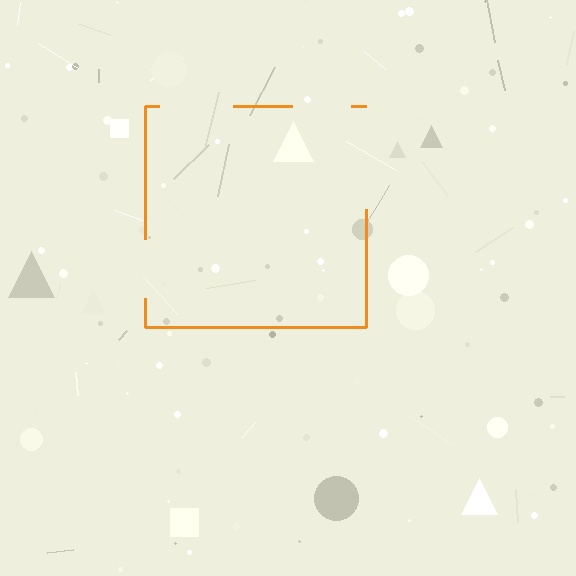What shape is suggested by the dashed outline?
The dashed outline suggests a square.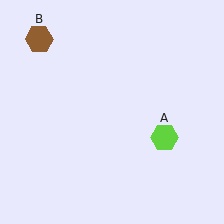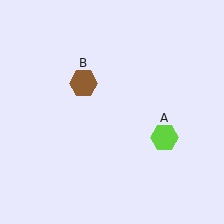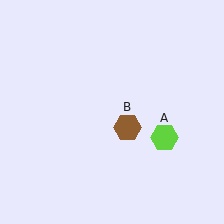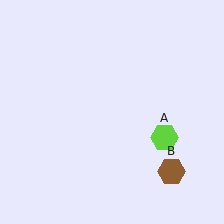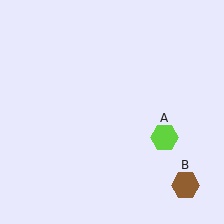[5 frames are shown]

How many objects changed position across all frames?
1 object changed position: brown hexagon (object B).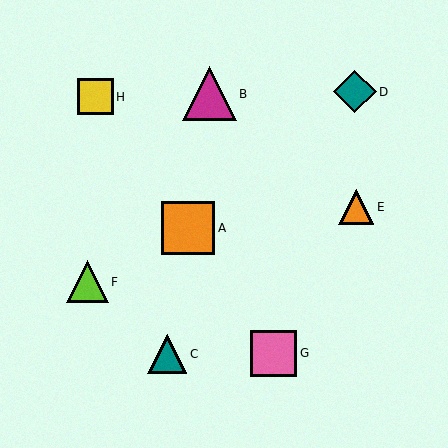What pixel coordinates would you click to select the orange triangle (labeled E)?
Click at (356, 207) to select the orange triangle E.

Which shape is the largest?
The magenta triangle (labeled B) is the largest.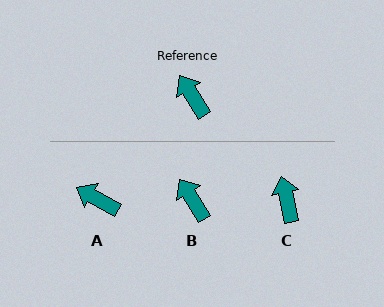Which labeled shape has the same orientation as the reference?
B.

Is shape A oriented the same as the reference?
No, it is off by about 28 degrees.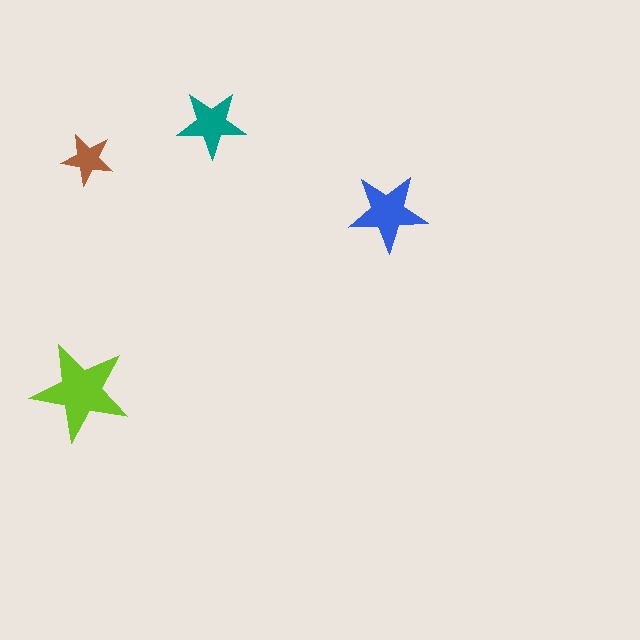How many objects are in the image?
There are 4 objects in the image.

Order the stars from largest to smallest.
the lime one, the blue one, the teal one, the brown one.